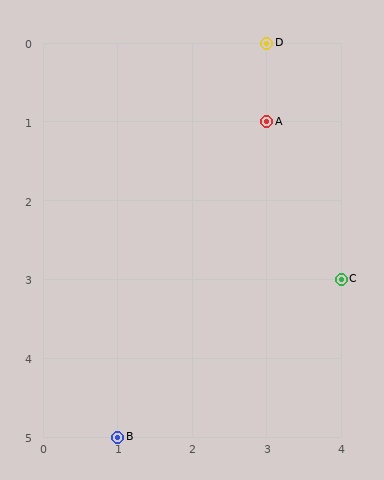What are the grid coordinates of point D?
Point D is at grid coordinates (3, 0).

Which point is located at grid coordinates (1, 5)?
Point B is at (1, 5).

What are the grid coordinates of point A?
Point A is at grid coordinates (3, 1).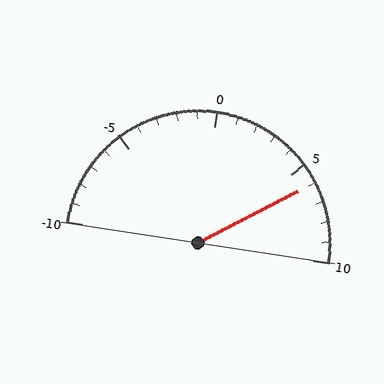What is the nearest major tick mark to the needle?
The nearest major tick mark is 5.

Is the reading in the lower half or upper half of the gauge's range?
The reading is in the upper half of the range (-10 to 10).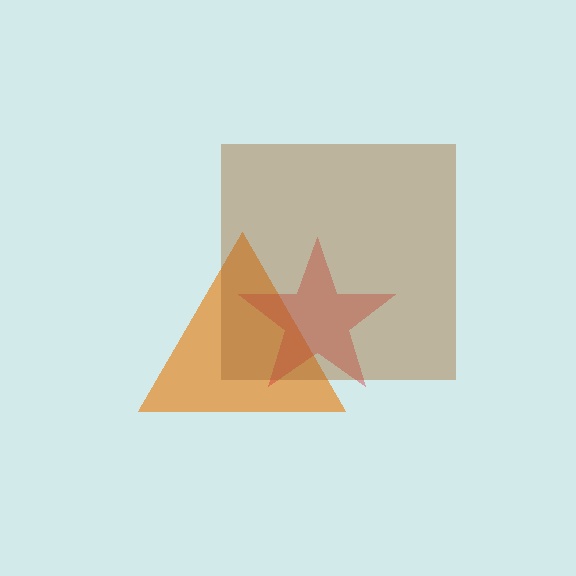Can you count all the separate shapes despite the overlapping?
Yes, there are 3 separate shapes.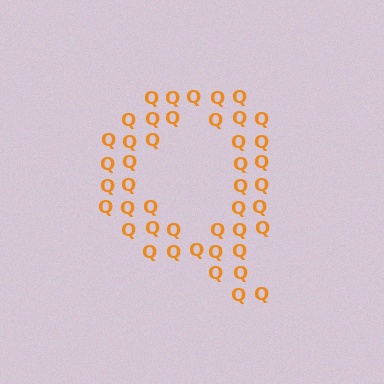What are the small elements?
The small elements are letter Q's.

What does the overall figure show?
The overall figure shows the letter Q.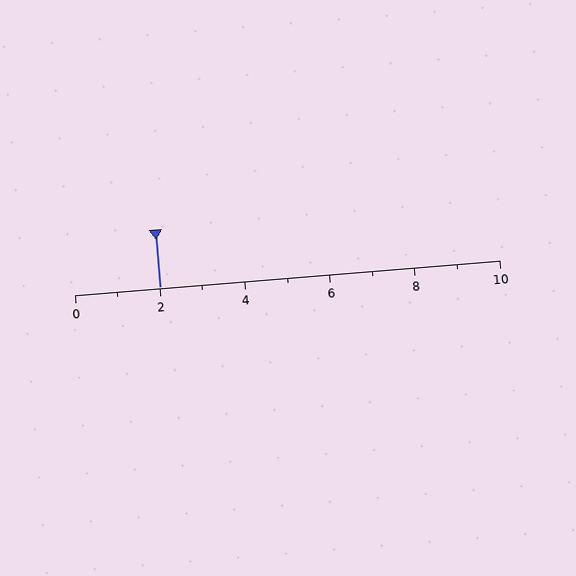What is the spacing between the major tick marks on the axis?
The major ticks are spaced 2 apart.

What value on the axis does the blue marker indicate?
The marker indicates approximately 2.